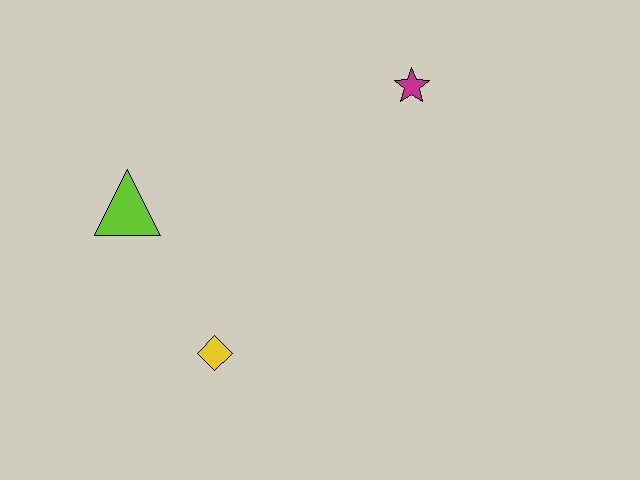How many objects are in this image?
There are 3 objects.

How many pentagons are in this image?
There are no pentagons.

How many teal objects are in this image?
There are no teal objects.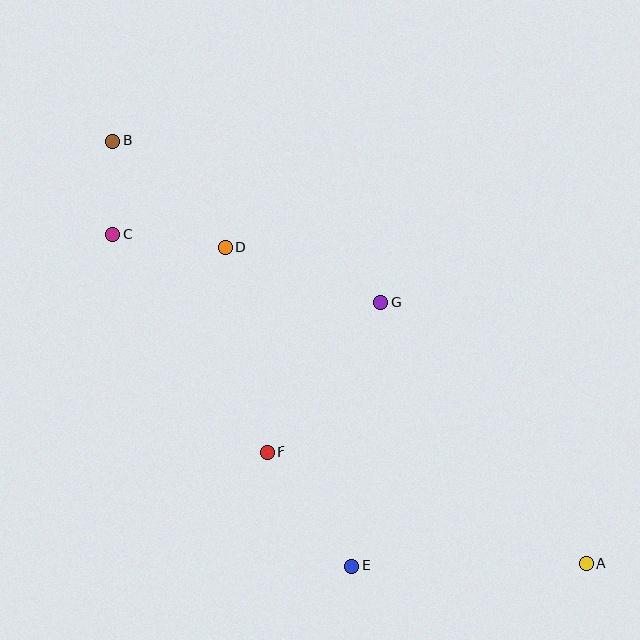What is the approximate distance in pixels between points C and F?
The distance between C and F is approximately 267 pixels.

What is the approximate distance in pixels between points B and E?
The distance between B and E is approximately 488 pixels.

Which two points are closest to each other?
Points B and C are closest to each other.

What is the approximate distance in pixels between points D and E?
The distance between D and E is approximately 343 pixels.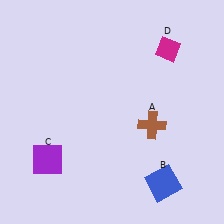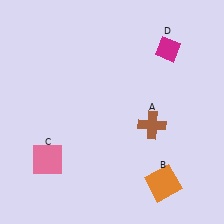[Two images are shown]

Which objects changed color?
B changed from blue to orange. C changed from purple to pink.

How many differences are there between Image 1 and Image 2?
There are 2 differences between the two images.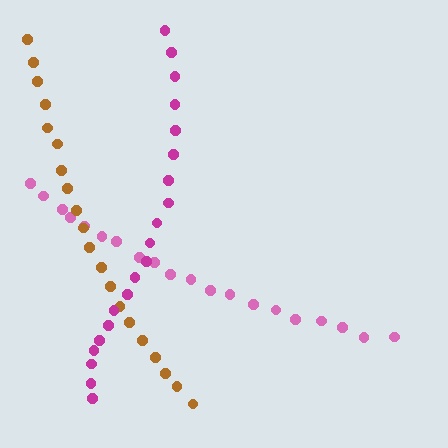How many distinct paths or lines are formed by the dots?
There are 3 distinct paths.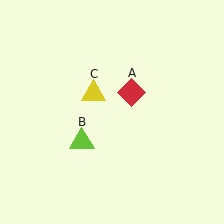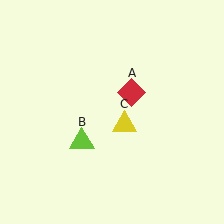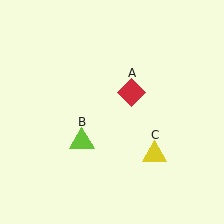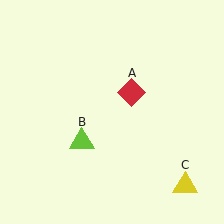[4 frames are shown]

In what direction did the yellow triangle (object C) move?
The yellow triangle (object C) moved down and to the right.